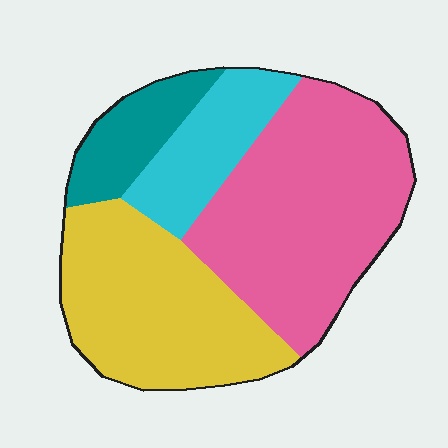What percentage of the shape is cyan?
Cyan covers about 15% of the shape.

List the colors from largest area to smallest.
From largest to smallest: pink, yellow, cyan, teal.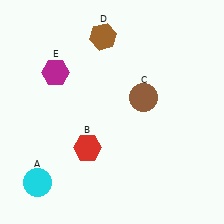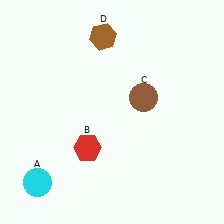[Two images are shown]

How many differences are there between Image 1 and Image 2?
There is 1 difference between the two images.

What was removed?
The magenta hexagon (E) was removed in Image 2.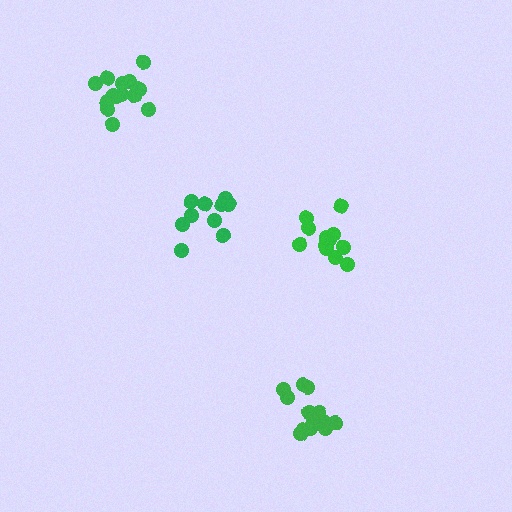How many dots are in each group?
Group 1: 10 dots, Group 2: 14 dots, Group 3: 15 dots, Group 4: 13 dots (52 total).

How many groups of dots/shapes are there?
There are 4 groups.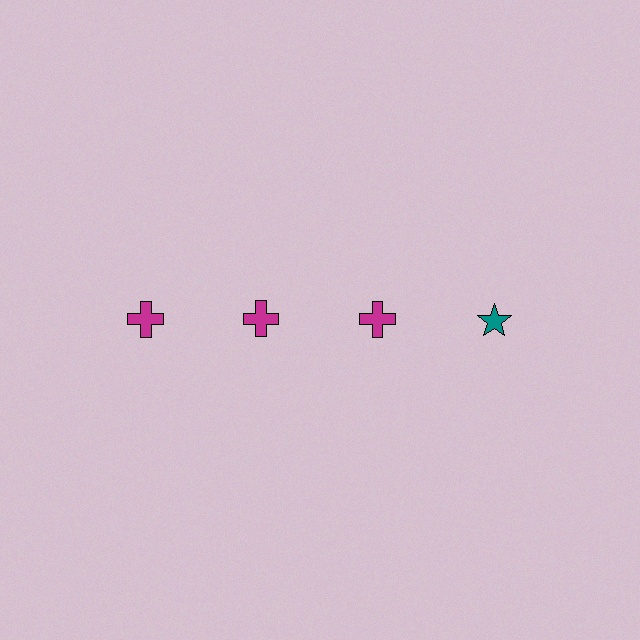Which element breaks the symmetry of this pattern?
The teal star in the top row, second from right column breaks the symmetry. All other shapes are magenta crosses.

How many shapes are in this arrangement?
There are 4 shapes arranged in a grid pattern.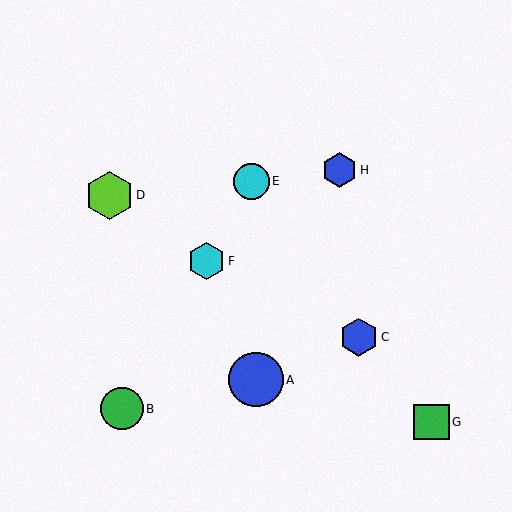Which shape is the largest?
The blue circle (labeled A) is the largest.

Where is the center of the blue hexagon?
The center of the blue hexagon is at (339, 170).